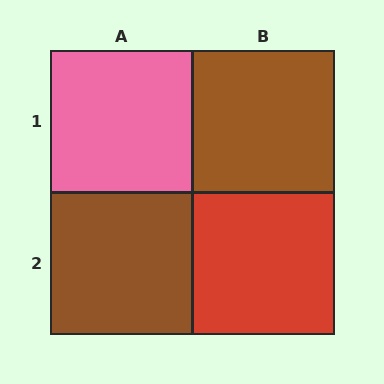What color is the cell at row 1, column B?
Brown.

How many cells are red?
1 cell is red.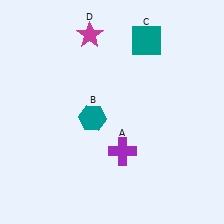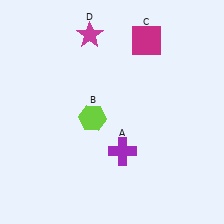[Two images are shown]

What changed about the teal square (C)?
In Image 1, C is teal. In Image 2, it changed to magenta.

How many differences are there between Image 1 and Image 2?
There are 2 differences between the two images.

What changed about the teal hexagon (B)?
In Image 1, B is teal. In Image 2, it changed to lime.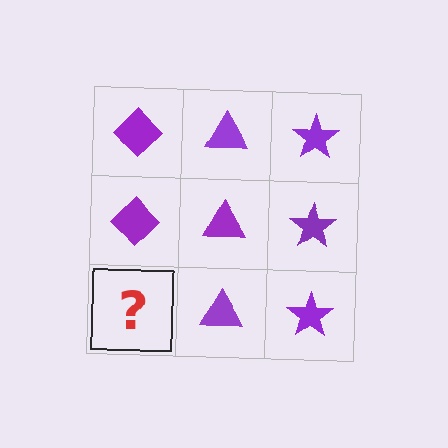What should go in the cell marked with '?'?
The missing cell should contain a purple diamond.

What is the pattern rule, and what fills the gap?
The rule is that each column has a consistent shape. The gap should be filled with a purple diamond.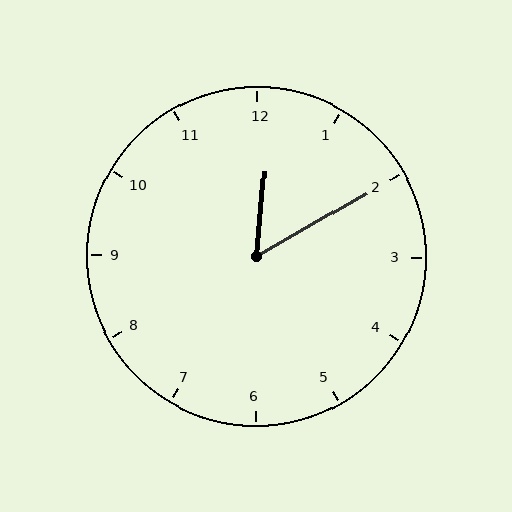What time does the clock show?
12:10.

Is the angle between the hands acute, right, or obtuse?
It is acute.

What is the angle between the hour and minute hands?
Approximately 55 degrees.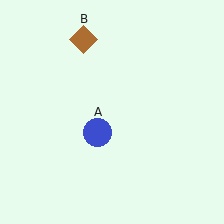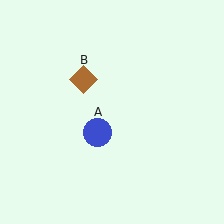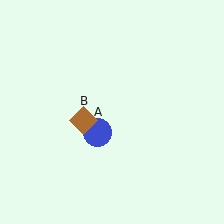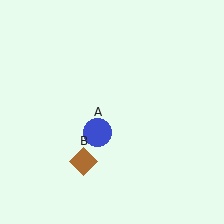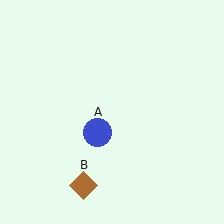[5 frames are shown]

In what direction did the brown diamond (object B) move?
The brown diamond (object B) moved down.